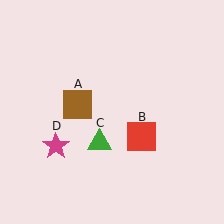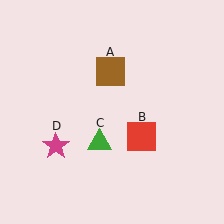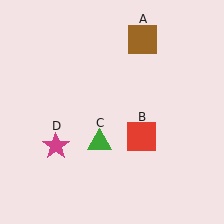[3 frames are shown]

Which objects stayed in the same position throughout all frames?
Red square (object B) and green triangle (object C) and magenta star (object D) remained stationary.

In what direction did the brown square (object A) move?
The brown square (object A) moved up and to the right.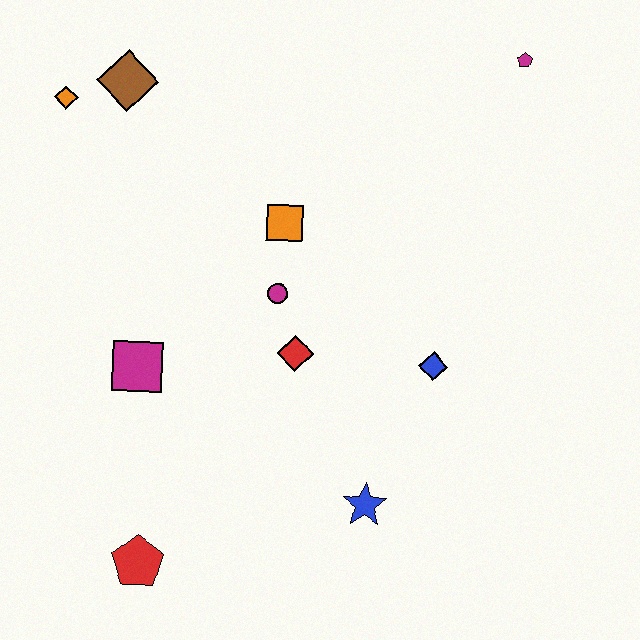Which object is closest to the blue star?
The blue diamond is closest to the blue star.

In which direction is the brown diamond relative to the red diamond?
The brown diamond is above the red diamond.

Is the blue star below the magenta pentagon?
Yes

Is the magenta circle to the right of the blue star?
No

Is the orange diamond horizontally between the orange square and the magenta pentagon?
No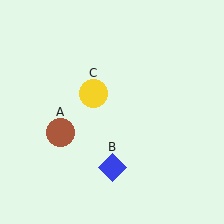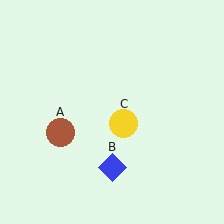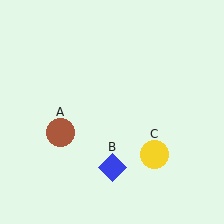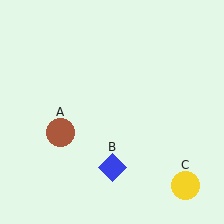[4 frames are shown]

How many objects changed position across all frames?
1 object changed position: yellow circle (object C).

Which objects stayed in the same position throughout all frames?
Brown circle (object A) and blue diamond (object B) remained stationary.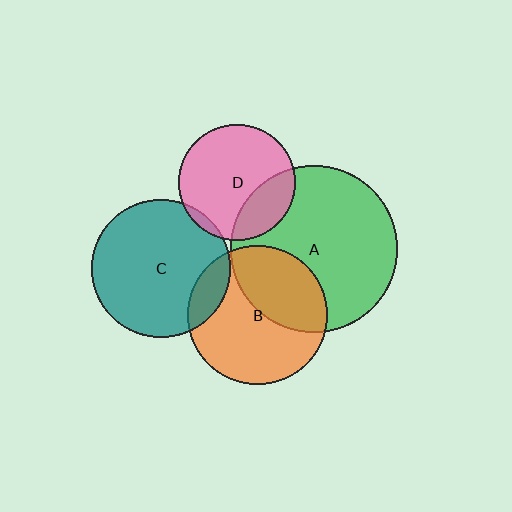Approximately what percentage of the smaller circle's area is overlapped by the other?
Approximately 40%.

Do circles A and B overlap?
Yes.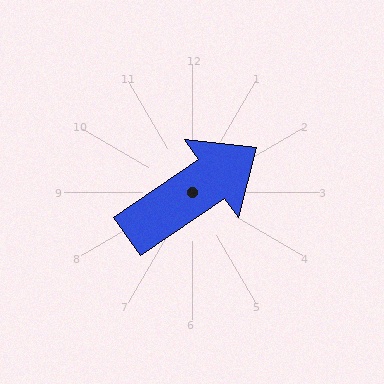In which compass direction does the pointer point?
Northeast.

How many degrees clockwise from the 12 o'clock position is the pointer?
Approximately 56 degrees.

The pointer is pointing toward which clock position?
Roughly 2 o'clock.